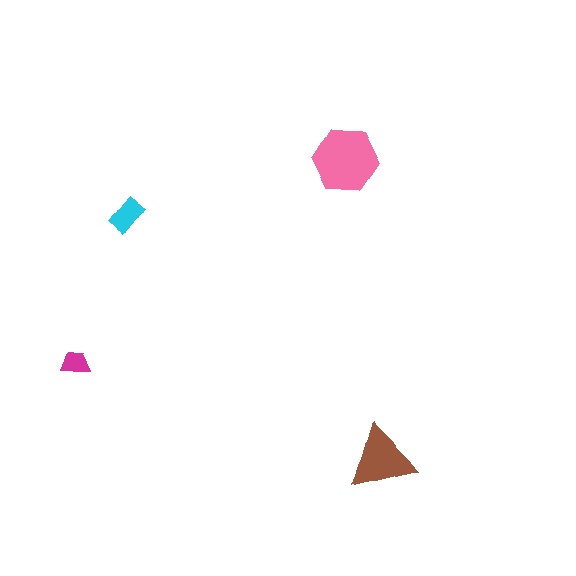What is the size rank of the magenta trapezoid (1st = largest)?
4th.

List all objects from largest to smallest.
The pink hexagon, the brown triangle, the cyan rectangle, the magenta trapezoid.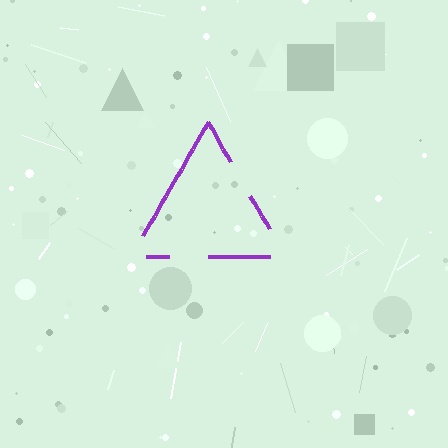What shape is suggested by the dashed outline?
The dashed outline suggests a triangle.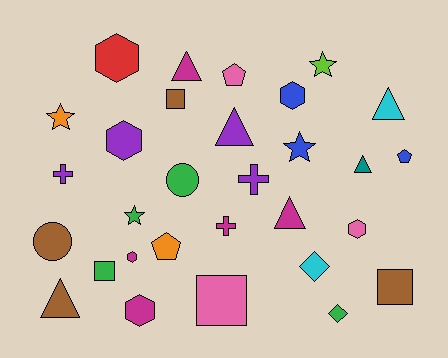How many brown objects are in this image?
There are 4 brown objects.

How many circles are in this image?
There are 2 circles.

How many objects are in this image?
There are 30 objects.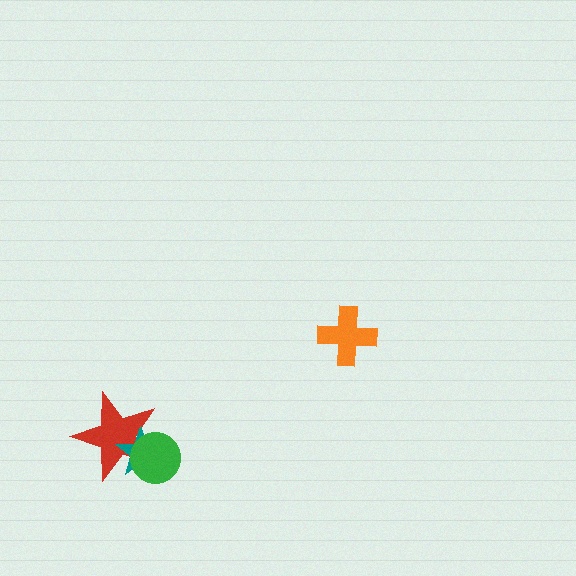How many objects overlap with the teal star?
2 objects overlap with the teal star.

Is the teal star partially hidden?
Yes, it is partially covered by another shape.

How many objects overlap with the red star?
2 objects overlap with the red star.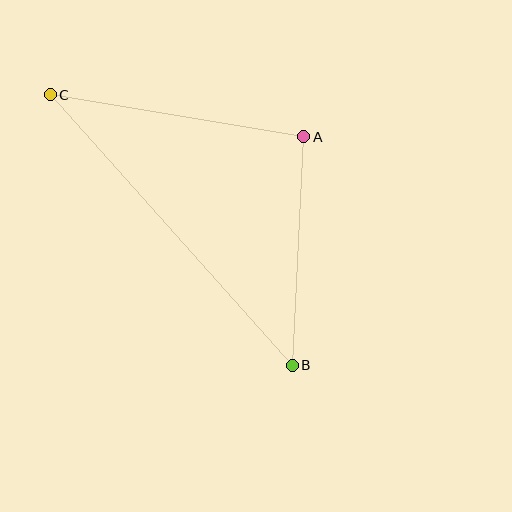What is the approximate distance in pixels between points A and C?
The distance between A and C is approximately 257 pixels.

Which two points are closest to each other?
Points A and B are closest to each other.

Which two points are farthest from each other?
Points B and C are farthest from each other.